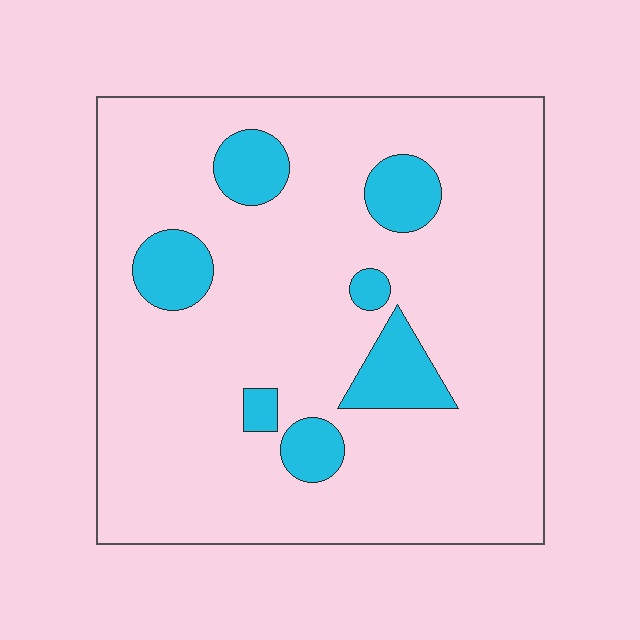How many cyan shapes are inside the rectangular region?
7.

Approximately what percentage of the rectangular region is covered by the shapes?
Approximately 15%.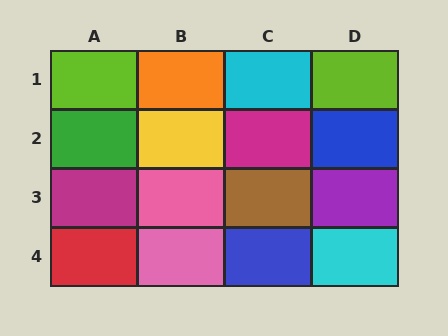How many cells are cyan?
2 cells are cyan.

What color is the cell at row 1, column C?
Cyan.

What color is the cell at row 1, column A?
Lime.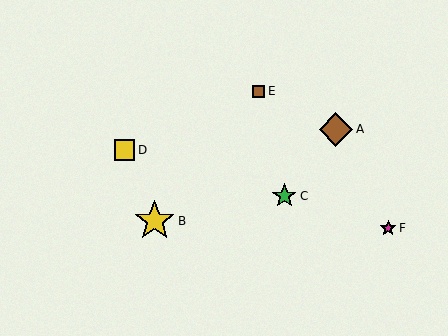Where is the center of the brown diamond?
The center of the brown diamond is at (336, 129).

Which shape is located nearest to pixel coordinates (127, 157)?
The yellow square (labeled D) at (125, 150) is nearest to that location.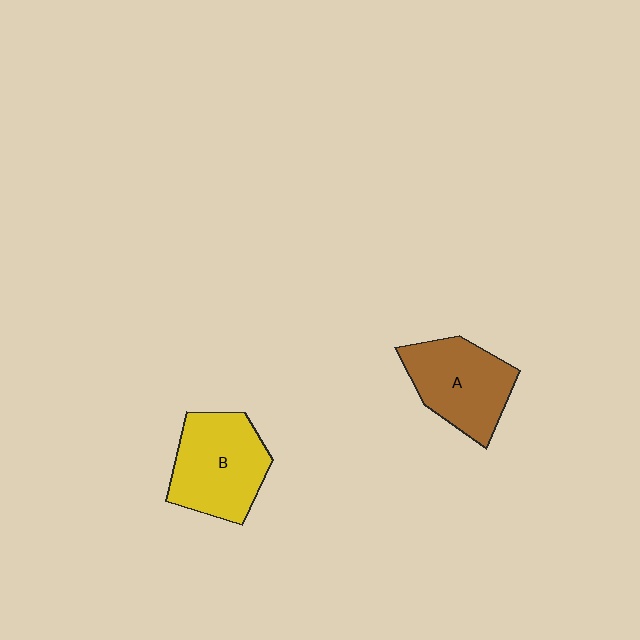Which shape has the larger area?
Shape B (yellow).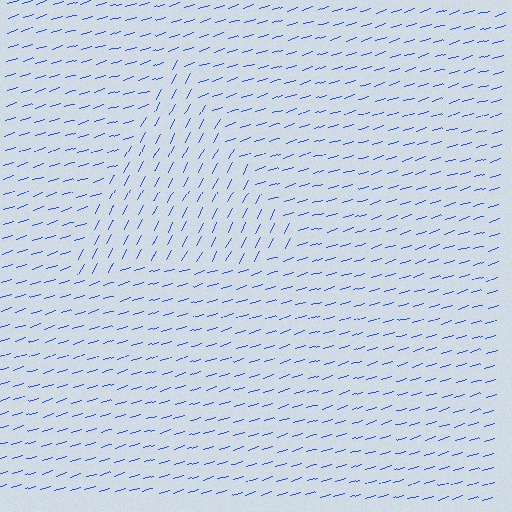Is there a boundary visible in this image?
Yes, there is a texture boundary formed by a change in line orientation.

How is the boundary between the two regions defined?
The boundary is defined purely by a change in line orientation (approximately 45 degrees difference). All lines are the same color and thickness.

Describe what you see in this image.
The image is filled with small blue line segments. A triangle region in the image has lines oriented differently from the surrounding lines, creating a visible texture boundary.